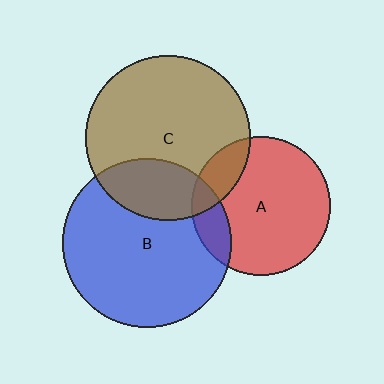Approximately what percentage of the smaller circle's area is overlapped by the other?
Approximately 25%.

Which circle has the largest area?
Circle B (blue).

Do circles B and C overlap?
Yes.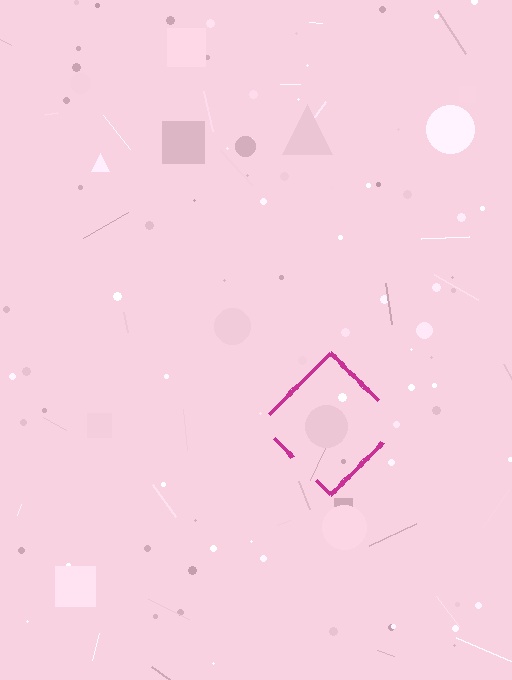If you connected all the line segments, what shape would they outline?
They would outline a diamond.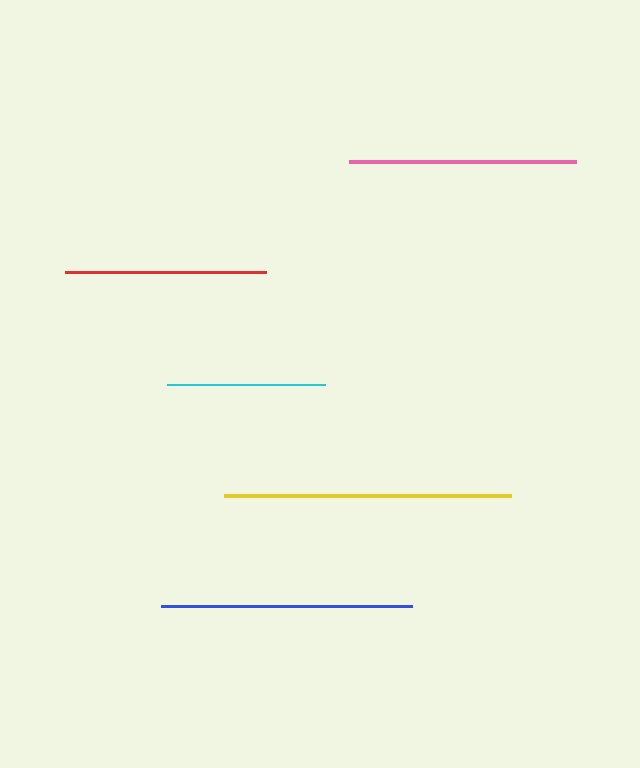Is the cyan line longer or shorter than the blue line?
The blue line is longer than the cyan line.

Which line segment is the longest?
The yellow line is the longest at approximately 287 pixels.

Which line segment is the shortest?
The cyan line is the shortest at approximately 158 pixels.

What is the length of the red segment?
The red segment is approximately 200 pixels long.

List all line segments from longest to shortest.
From longest to shortest: yellow, blue, pink, red, cyan.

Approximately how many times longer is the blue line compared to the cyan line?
The blue line is approximately 1.6 times the length of the cyan line.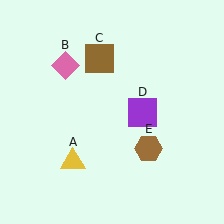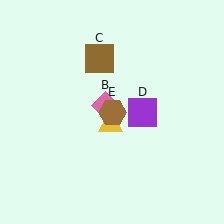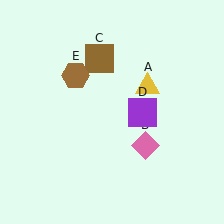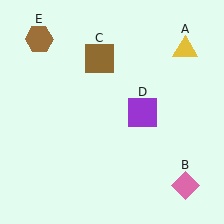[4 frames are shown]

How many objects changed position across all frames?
3 objects changed position: yellow triangle (object A), pink diamond (object B), brown hexagon (object E).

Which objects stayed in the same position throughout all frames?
Brown square (object C) and purple square (object D) remained stationary.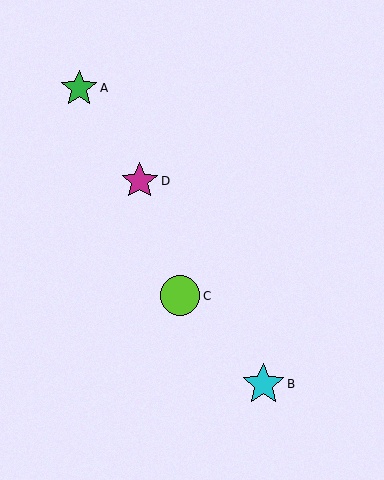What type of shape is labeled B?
Shape B is a cyan star.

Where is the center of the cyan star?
The center of the cyan star is at (263, 384).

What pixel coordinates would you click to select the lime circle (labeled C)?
Click at (180, 296) to select the lime circle C.